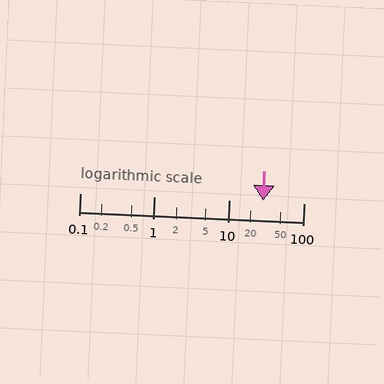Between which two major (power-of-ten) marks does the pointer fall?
The pointer is between 10 and 100.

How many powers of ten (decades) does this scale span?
The scale spans 3 decades, from 0.1 to 100.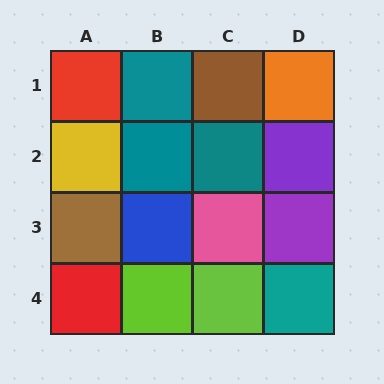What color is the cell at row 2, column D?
Purple.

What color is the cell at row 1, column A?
Red.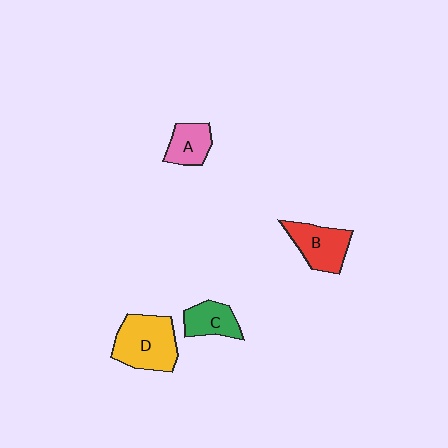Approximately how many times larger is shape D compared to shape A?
Approximately 1.9 times.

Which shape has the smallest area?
Shape A (pink).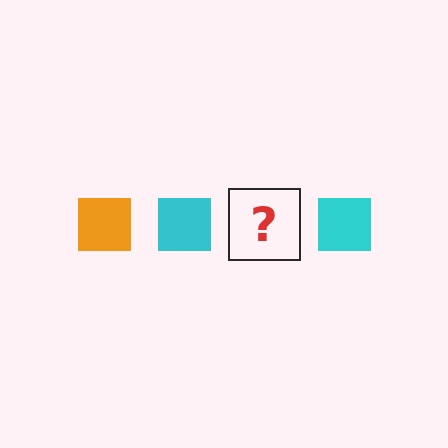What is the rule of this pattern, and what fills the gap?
The rule is that the pattern cycles through orange, cyan squares. The gap should be filled with an orange square.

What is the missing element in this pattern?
The missing element is an orange square.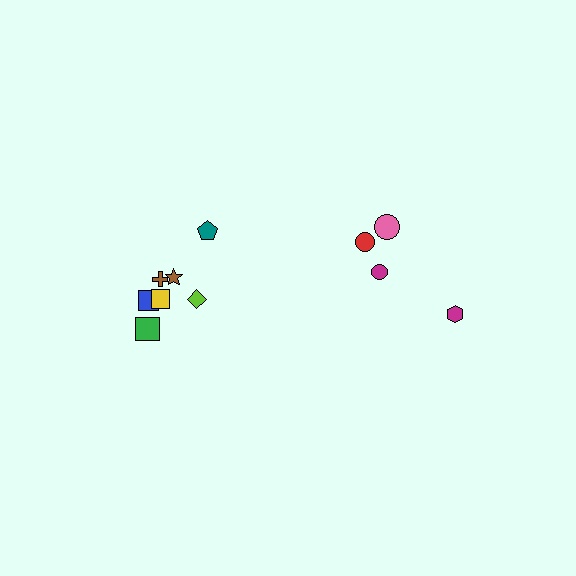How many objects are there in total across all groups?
There are 11 objects.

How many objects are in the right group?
There are 4 objects.